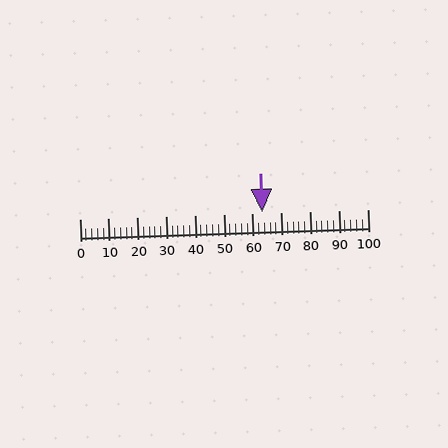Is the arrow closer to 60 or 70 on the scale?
The arrow is closer to 60.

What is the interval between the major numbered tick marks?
The major tick marks are spaced 10 units apart.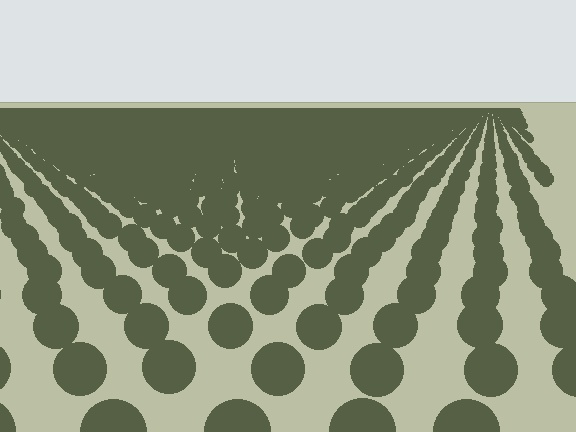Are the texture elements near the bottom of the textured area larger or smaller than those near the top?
Larger. Near the bottom, elements are closer to the viewer and appear at a bigger on-screen size.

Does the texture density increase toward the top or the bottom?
Density increases toward the top.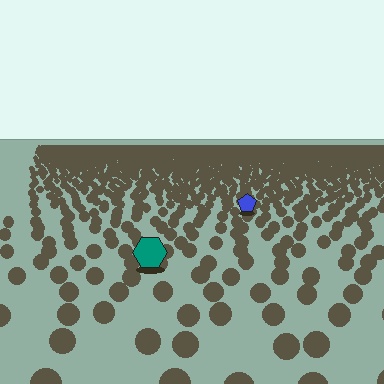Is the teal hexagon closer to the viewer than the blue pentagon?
Yes. The teal hexagon is closer — you can tell from the texture gradient: the ground texture is coarser near it.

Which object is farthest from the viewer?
The blue pentagon is farthest from the viewer. It appears smaller and the ground texture around it is denser.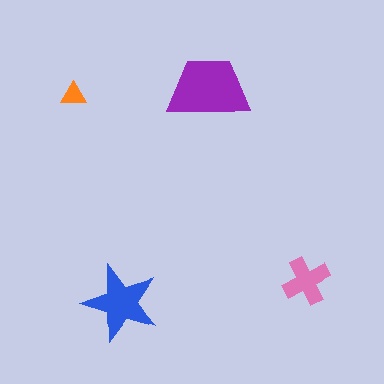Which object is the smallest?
The orange triangle.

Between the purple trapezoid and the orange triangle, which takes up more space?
The purple trapezoid.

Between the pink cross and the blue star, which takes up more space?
The blue star.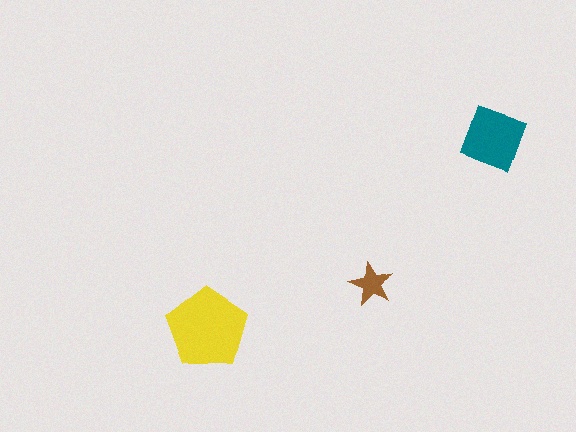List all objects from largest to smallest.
The yellow pentagon, the teal diamond, the brown star.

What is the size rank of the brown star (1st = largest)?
3rd.